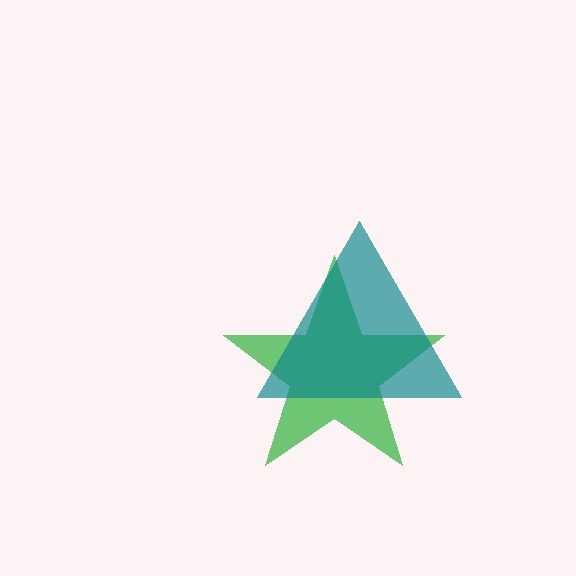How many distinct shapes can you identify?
There are 2 distinct shapes: a green star, a teal triangle.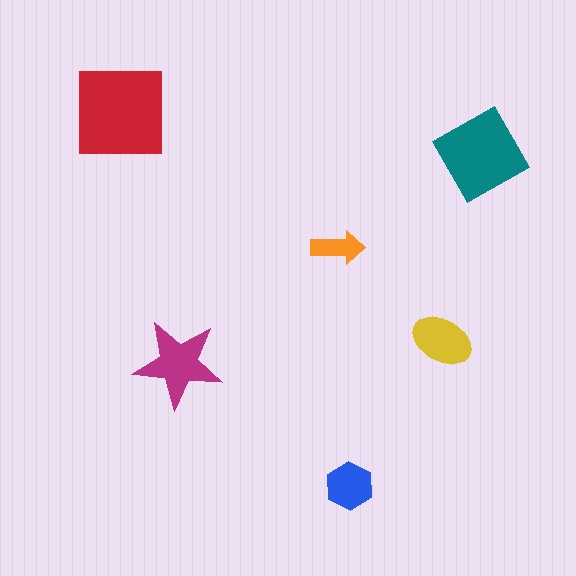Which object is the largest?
The red square.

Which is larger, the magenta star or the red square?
The red square.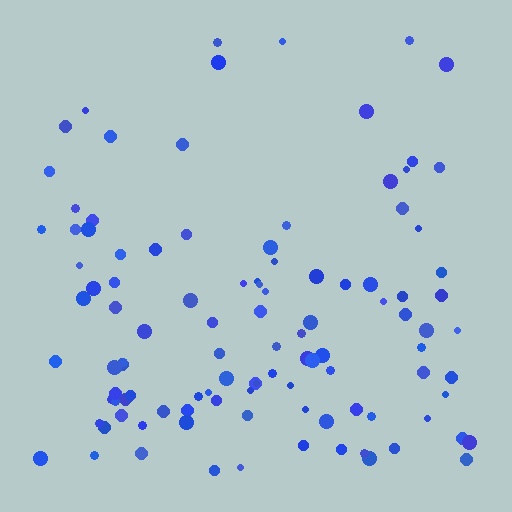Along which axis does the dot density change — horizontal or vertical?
Vertical.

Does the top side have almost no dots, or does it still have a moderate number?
Still a moderate number, just noticeably fewer than the bottom.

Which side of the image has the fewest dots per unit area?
The top.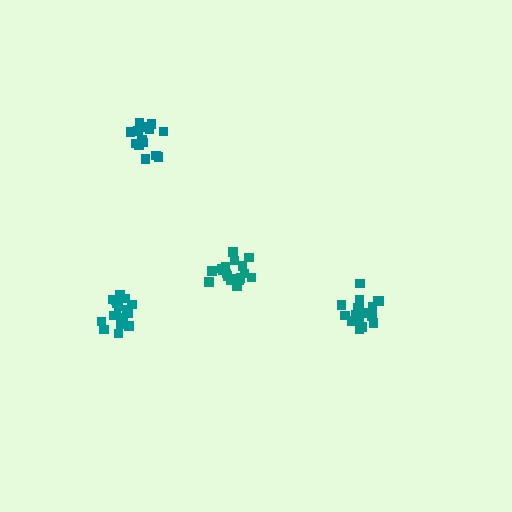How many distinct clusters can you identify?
There are 4 distinct clusters.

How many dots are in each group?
Group 1: 19 dots, Group 2: 18 dots, Group 3: 18 dots, Group 4: 15 dots (70 total).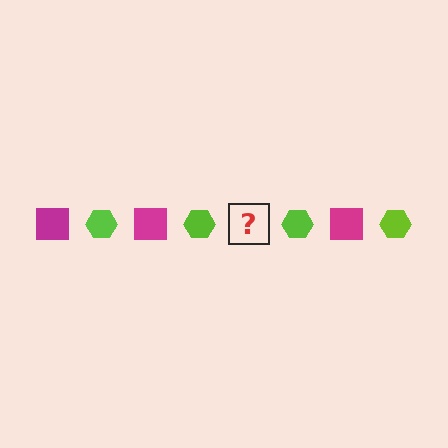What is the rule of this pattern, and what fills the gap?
The rule is that the pattern alternates between magenta square and lime hexagon. The gap should be filled with a magenta square.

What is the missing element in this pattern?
The missing element is a magenta square.